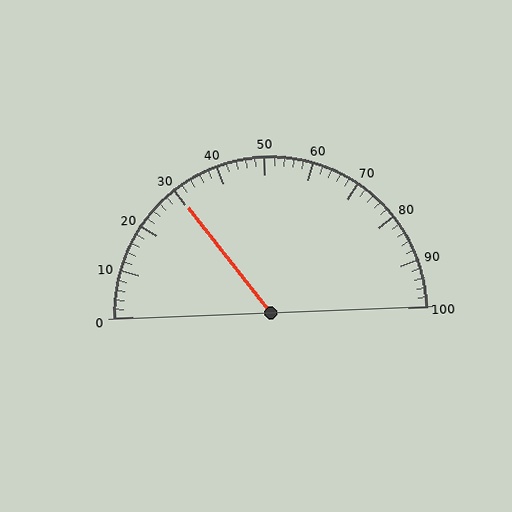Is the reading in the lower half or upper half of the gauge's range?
The reading is in the lower half of the range (0 to 100).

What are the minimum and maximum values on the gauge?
The gauge ranges from 0 to 100.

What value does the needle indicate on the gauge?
The needle indicates approximately 30.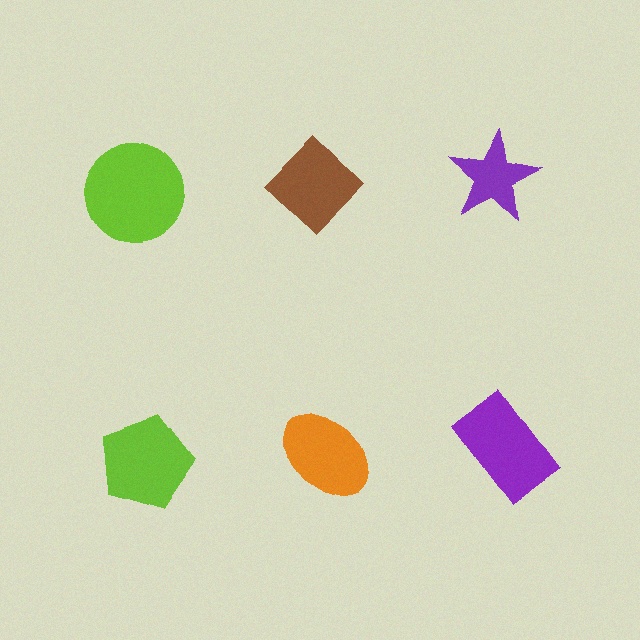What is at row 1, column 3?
A purple star.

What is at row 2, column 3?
A purple rectangle.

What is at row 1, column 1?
A lime circle.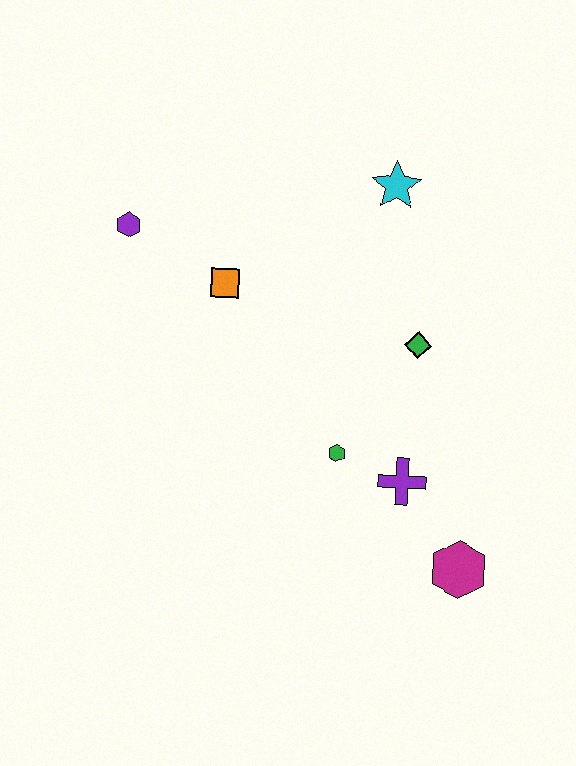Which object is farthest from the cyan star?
The magenta hexagon is farthest from the cyan star.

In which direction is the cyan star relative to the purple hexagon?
The cyan star is to the right of the purple hexagon.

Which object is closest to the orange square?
The purple hexagon is closest to the orange square.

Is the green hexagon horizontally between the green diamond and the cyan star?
No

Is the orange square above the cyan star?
No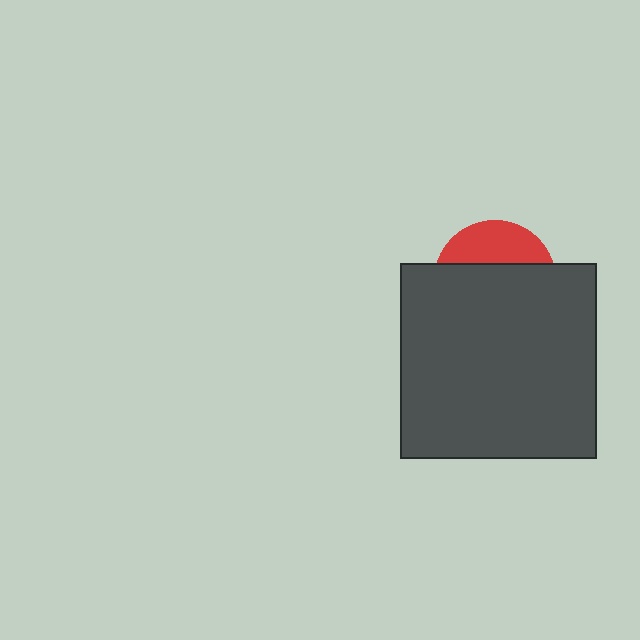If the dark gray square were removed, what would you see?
You would see the complete red circle.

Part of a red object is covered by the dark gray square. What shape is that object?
It is a circle.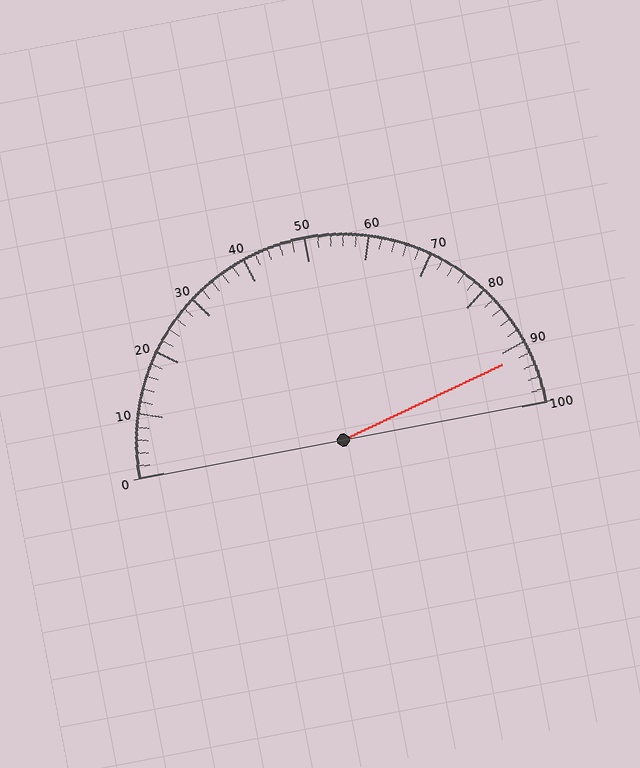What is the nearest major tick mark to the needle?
The nearest major tick mark is 90.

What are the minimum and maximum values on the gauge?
The gauge ranges from 0 to 100.